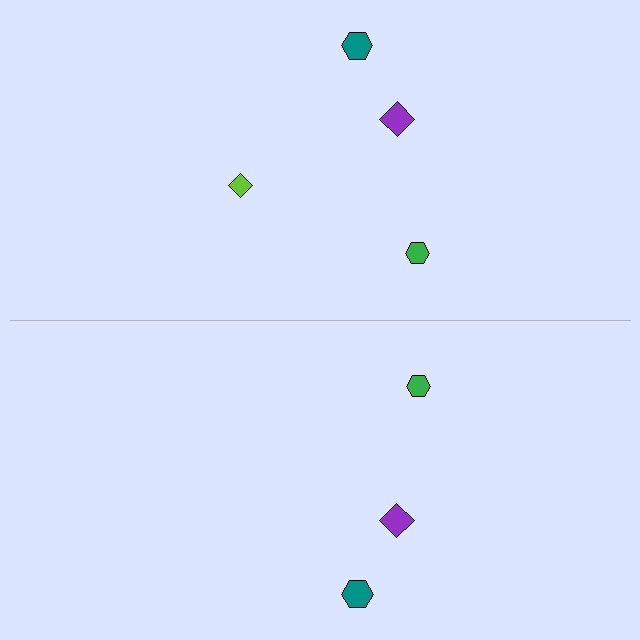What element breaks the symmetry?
A lime diamond is missing from the bottom side.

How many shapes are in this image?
There are 7 shapes in this image.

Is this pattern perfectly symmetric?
No, the pattern is not perfectly symmetric. A lime diamond is missing from the bottom side.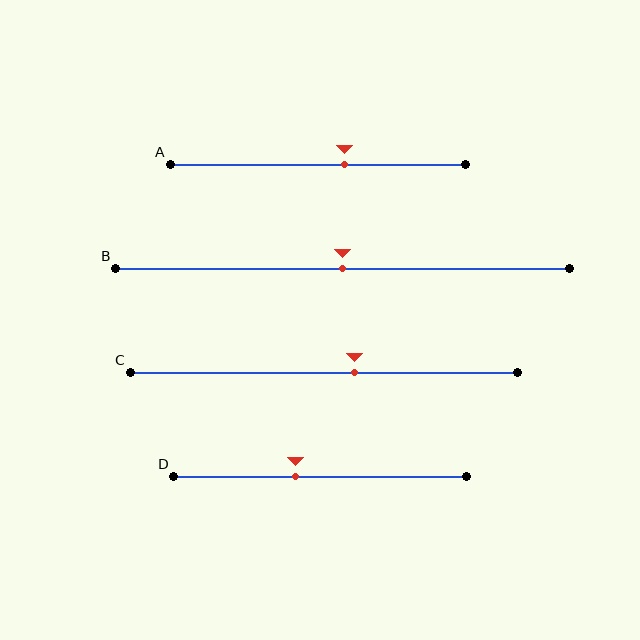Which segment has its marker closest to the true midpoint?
Segment B has its marker closest to the true midpoint.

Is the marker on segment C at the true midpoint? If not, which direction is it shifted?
No, the marker on segment C is shifted to the right by about 8% of the segment length.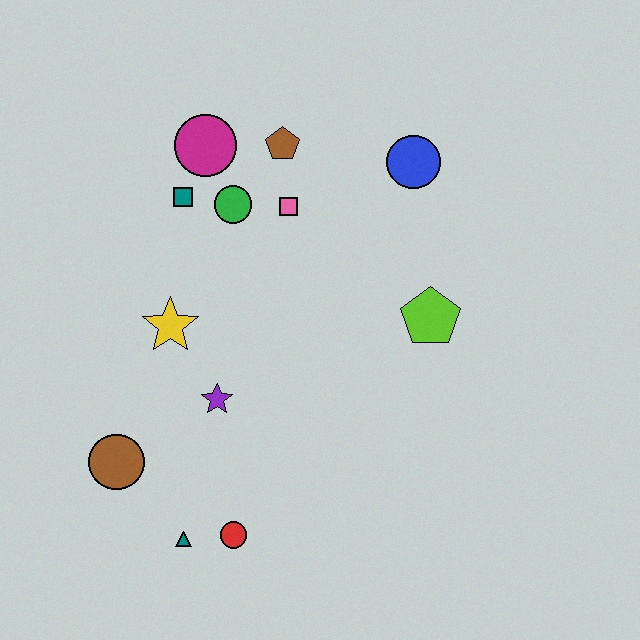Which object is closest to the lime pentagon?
The blue circle is closest to the lime pentagon.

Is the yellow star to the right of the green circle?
No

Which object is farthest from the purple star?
The blue circle is farthest from the purple star.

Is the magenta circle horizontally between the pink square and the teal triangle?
Yes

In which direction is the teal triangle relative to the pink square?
The teal triangle is below the pink square.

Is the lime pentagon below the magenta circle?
Yes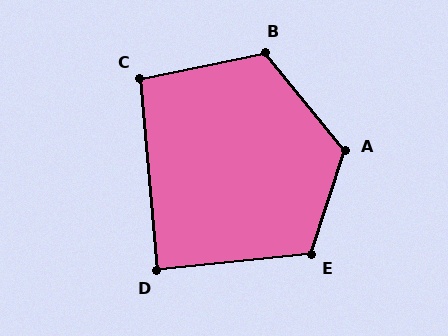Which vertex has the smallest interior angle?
D, at approximately 89 degrees.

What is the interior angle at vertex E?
Approximately 114 degrees (obtuse).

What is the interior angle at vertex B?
Approximately 117 degrees (obtuse).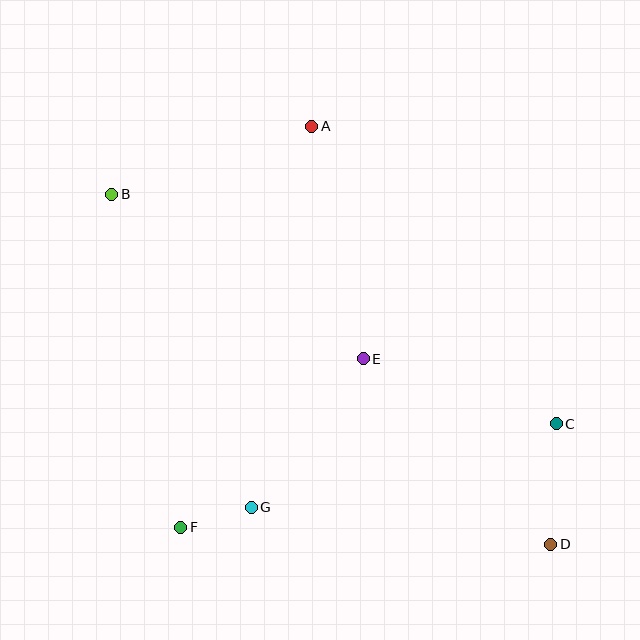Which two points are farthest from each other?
Points B and D are farthest from each other.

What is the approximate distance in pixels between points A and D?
The distance between A and D is approximately 482 pixels.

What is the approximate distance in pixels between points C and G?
The distance between C and G is approximately 316 pixels.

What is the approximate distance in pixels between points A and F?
The distance between A and F is approximately 422 pixels.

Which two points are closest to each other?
Points F and G are closest to each other.